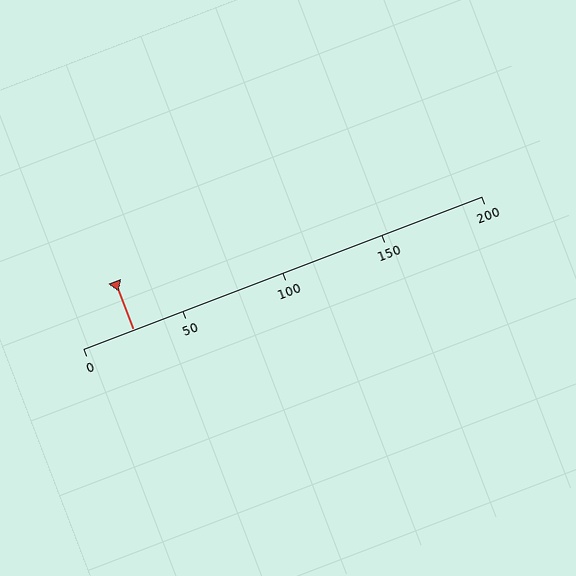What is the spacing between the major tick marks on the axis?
The major ticks are spaced 50 apart.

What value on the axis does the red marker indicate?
The marker indicates approximately 25.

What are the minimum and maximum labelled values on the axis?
The axis runs from 0 to 200.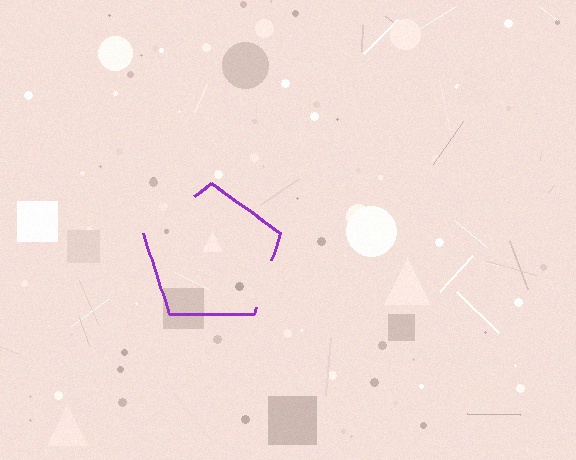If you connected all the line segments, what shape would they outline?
They would outline a pentagon.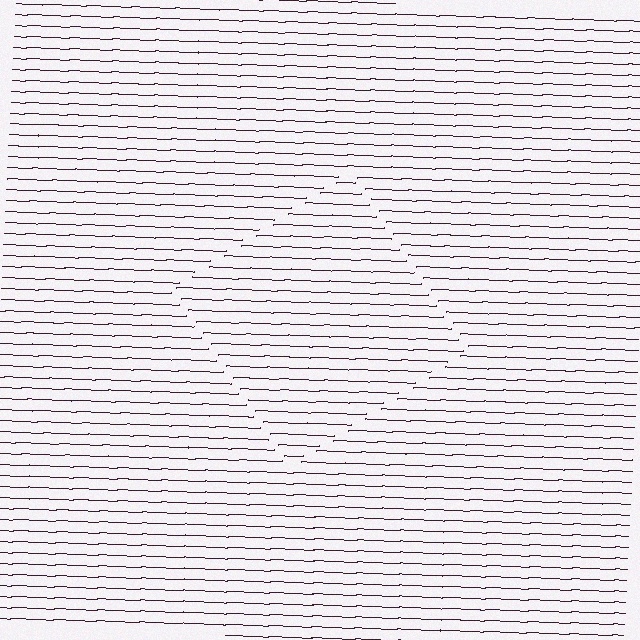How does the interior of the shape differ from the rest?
The interior of the shape contains the same grating, shifted by half a period — the contour is defined by the phase discontinuity where line-ends from the inner and outer gratings abut.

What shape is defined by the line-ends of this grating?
An illusory square. The interior of the shape contains the same grating, shifted by half a period — the contour is defined by the phase discontinuity where line-ends from the inner and outer gratings abut.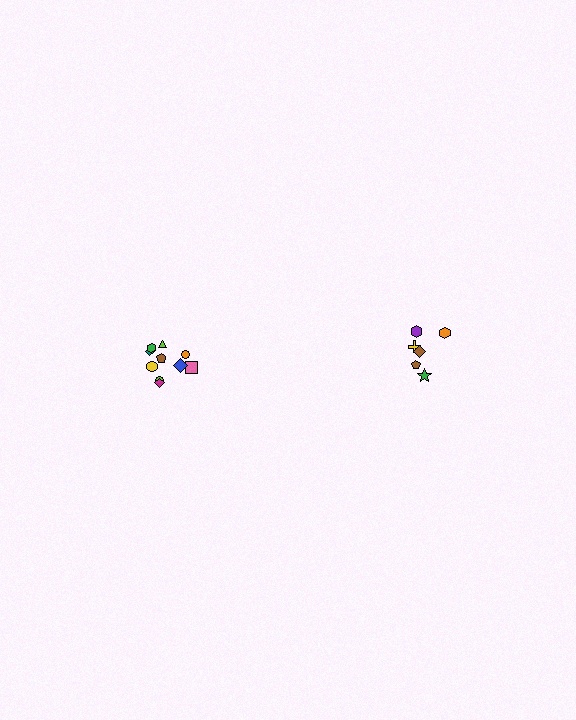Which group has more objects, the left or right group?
The left group.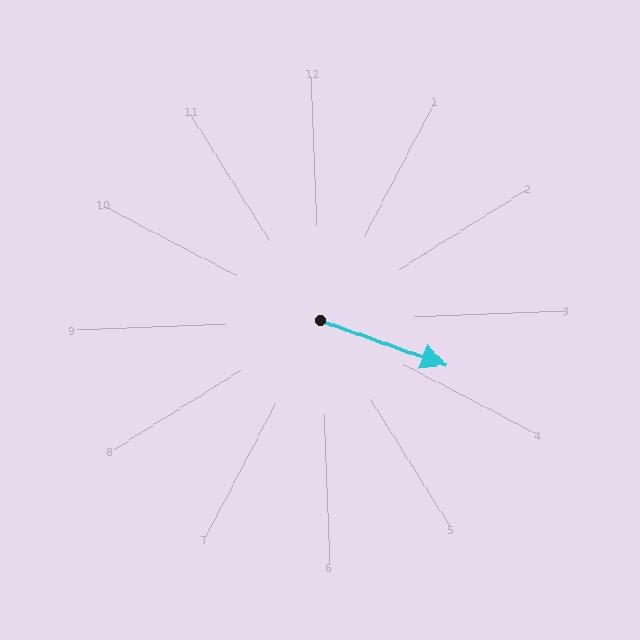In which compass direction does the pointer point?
East.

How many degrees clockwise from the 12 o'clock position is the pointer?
Approximately 112 degrees.